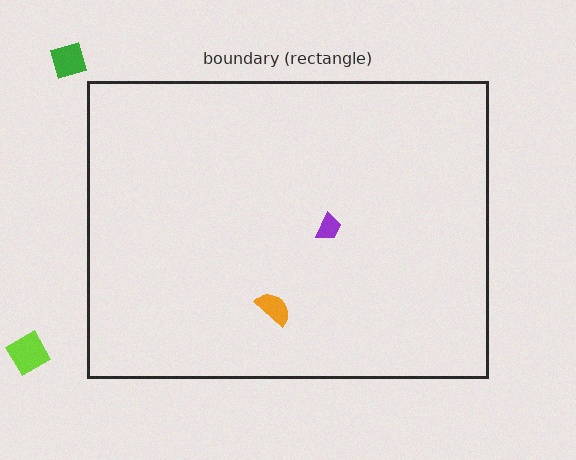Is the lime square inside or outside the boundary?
Outside.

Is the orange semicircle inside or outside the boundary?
Inside.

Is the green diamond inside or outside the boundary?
Outside.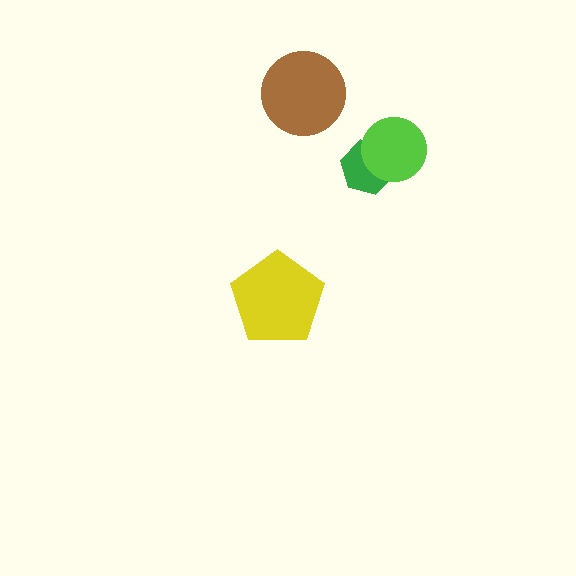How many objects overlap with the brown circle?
0 objects overlap with the brown circle.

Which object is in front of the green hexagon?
The lime circle is in front of the green hexagon.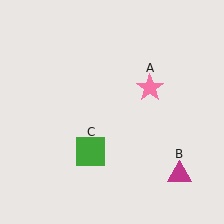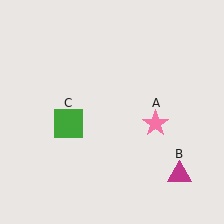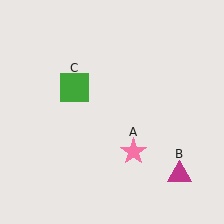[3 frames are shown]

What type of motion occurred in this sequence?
The pink star (object A), green square (object C) rotated clockwise around the center of the scene.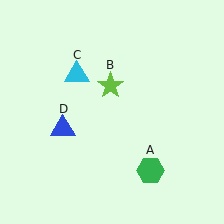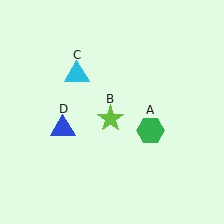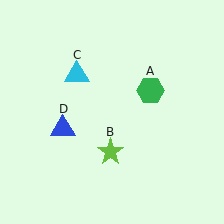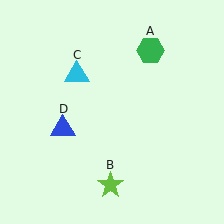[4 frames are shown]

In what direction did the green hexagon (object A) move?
The green hexagon (object A) moved up.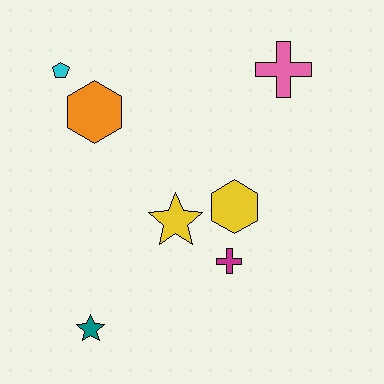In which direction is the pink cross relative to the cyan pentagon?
The pink cross is to the right of the cyan pentagon.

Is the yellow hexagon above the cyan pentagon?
No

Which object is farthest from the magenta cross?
The cyan pentagon is farthest from the magenta cross.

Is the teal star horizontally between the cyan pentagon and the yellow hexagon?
Yes